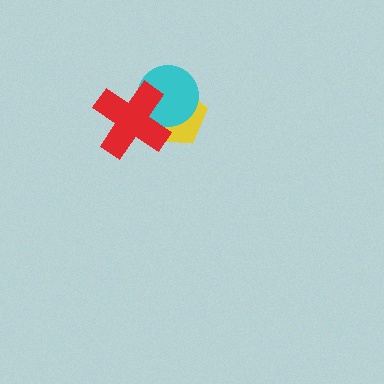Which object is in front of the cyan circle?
The red cross is in front of the cyan circle.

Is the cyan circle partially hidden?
Yes, it is partially covered by another shape.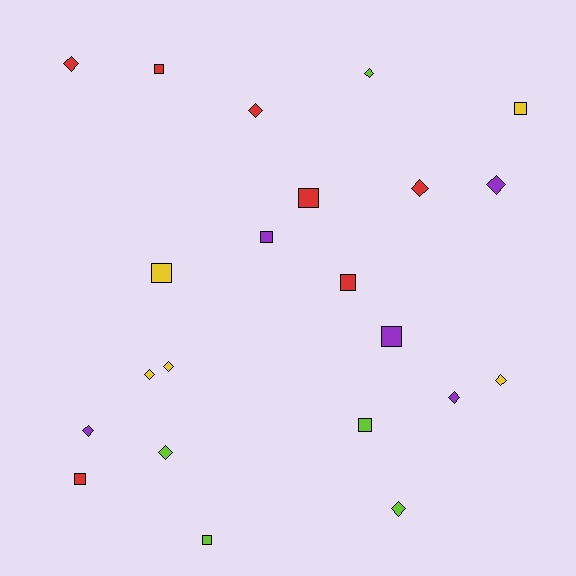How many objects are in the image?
There are 22 objects.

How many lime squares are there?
There are 2 lime squares.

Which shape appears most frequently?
Diamond, with 12 objects.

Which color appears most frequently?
Red, with 7 objects.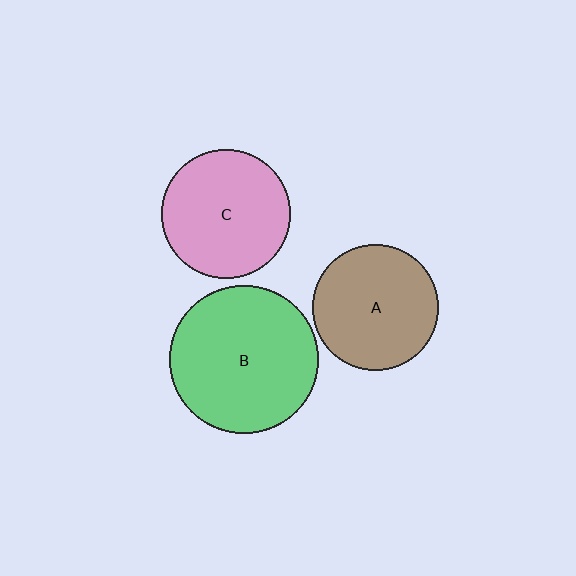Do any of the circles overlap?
No, none of the circles overlap.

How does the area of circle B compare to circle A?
Approximately 1.4 times.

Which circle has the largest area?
Circle B (green).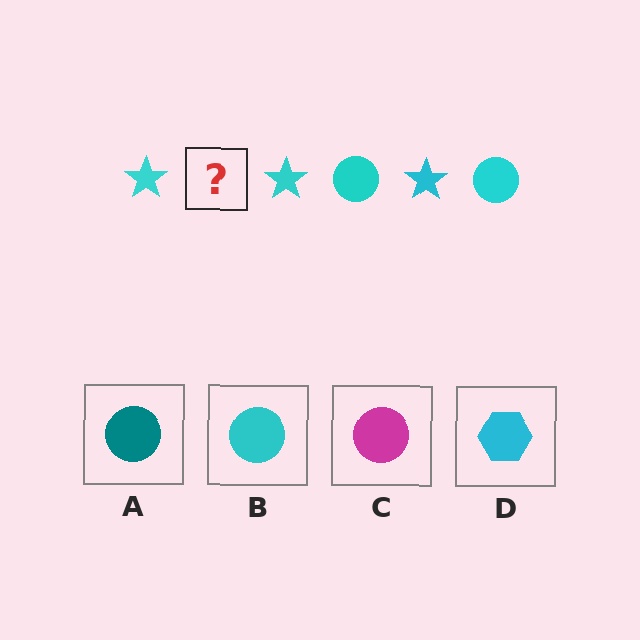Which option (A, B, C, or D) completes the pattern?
B.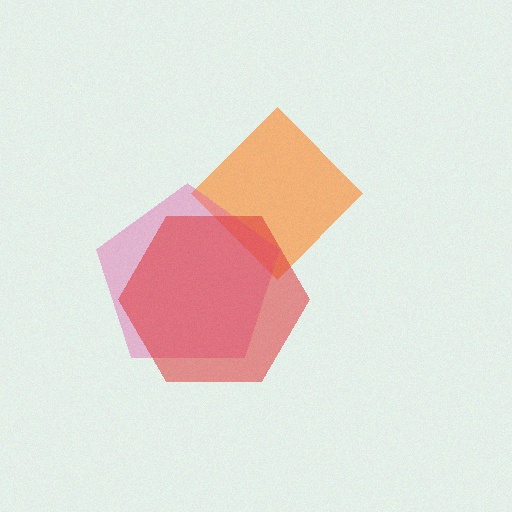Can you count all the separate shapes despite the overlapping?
Yes, there are 3 separate shapes.